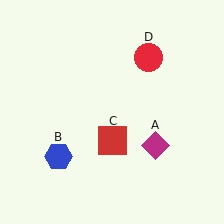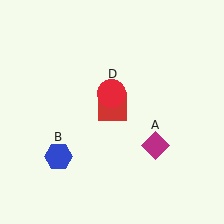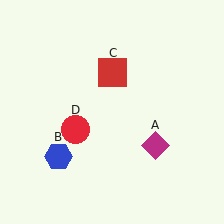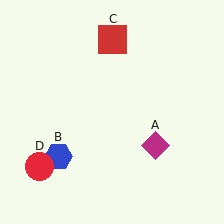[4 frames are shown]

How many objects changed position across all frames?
2 objects changed position: red square (object C), red circle (object D).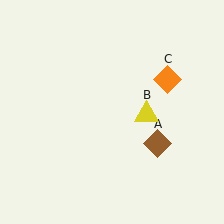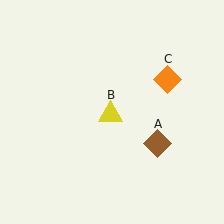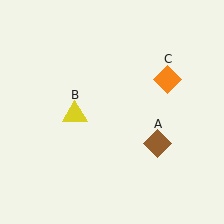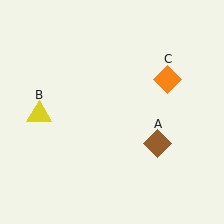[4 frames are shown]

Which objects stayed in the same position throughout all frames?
Brown diamond (object A) and orange diamond (object C) remained stationary.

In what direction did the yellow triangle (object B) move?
The yellow triangle (object B) moved left.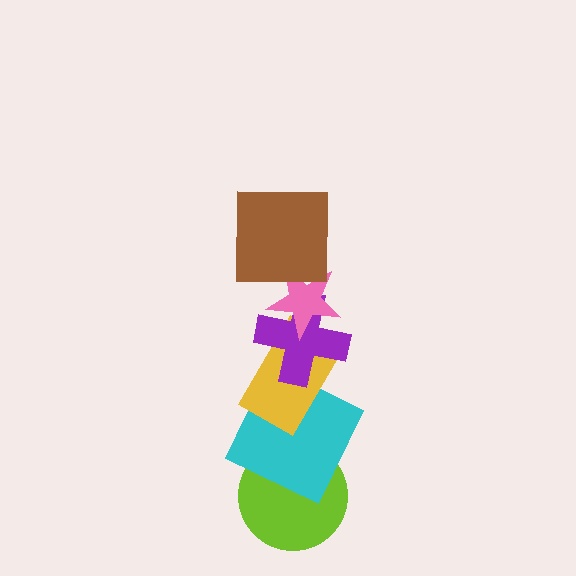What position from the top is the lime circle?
The lime circle is 6th from the top.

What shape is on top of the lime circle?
The cyan square is on top of the lime circle.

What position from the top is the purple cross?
The purple cross is 3rd from the top.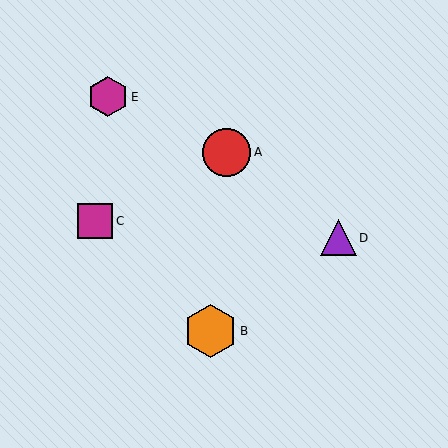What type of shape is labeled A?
Shape A is a red circle.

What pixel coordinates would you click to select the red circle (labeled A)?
Click at (227, 152) to select the red circle A.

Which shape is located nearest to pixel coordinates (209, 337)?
The orange hexagon (labeled B) at (210, 331) is nearest to that location.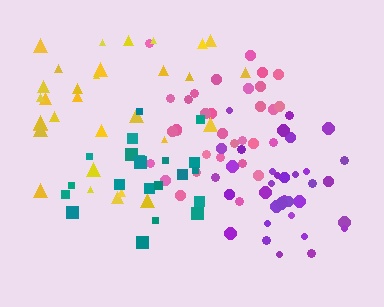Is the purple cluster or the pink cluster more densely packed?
Purple.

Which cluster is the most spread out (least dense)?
Yellow.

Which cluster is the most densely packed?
Purple.